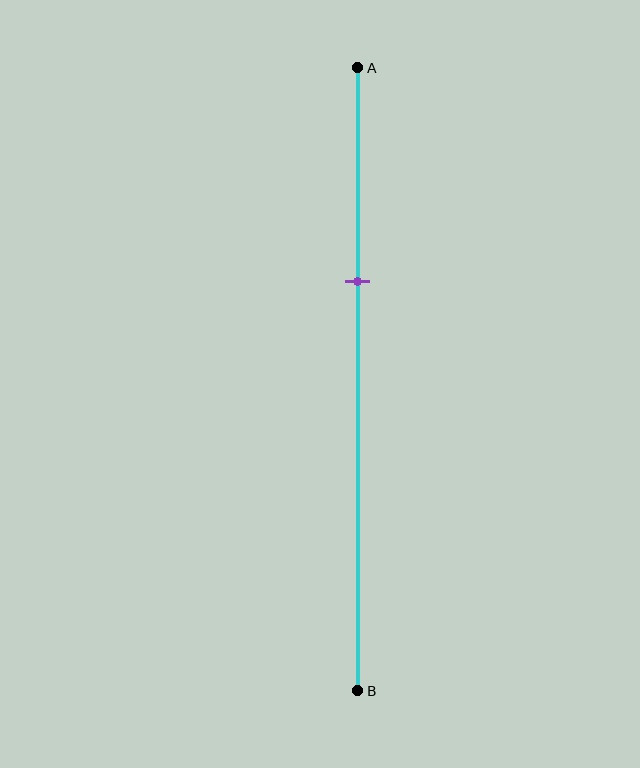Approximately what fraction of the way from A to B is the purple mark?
The purple mark is approximately 35% of the way from A to B.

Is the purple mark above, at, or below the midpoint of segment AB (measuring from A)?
The purple mark is above the midpoint of segment AB.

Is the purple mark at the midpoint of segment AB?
No, the mark is at about 35% from A, not at the 50% midpoint.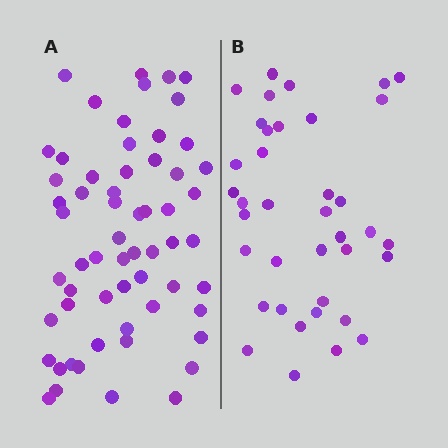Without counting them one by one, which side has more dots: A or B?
Region A (the left region) has more dots.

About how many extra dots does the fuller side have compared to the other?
Region A has approximately 20 more dots than region B.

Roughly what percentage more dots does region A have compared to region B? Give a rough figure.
About 60% more.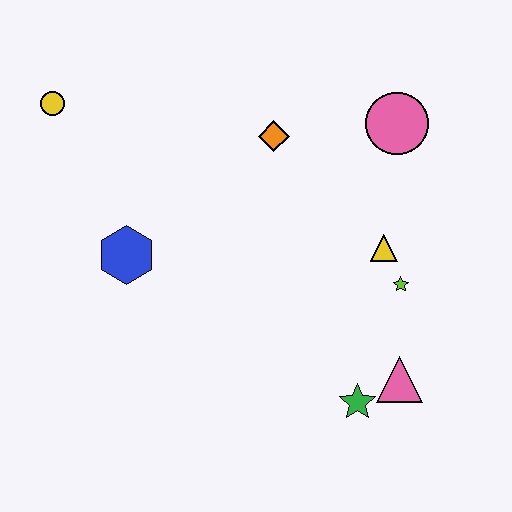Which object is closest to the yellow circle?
The blue hexagon is closest to the yellow circle.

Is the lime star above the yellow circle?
No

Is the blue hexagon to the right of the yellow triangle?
No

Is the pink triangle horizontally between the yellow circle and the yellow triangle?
No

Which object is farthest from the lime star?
The yellow circle is farthest from the lime star.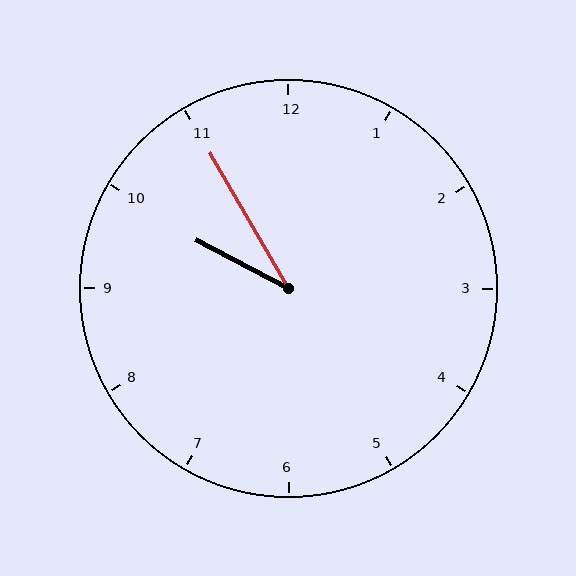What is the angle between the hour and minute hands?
Approximately 32 degrees.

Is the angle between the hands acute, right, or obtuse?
It is acute.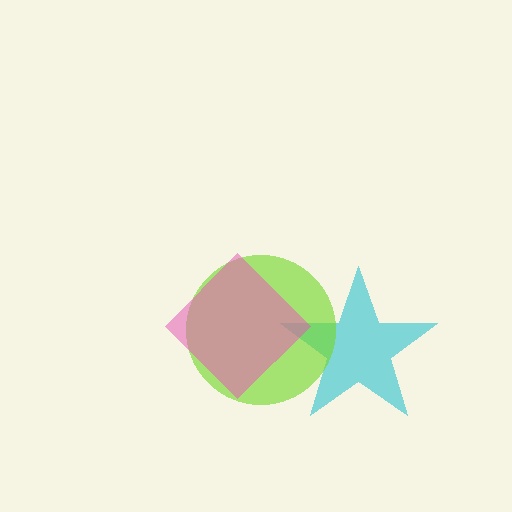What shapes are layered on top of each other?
The layered shapes are: a cyan star, a lime circle, a pink diamond.